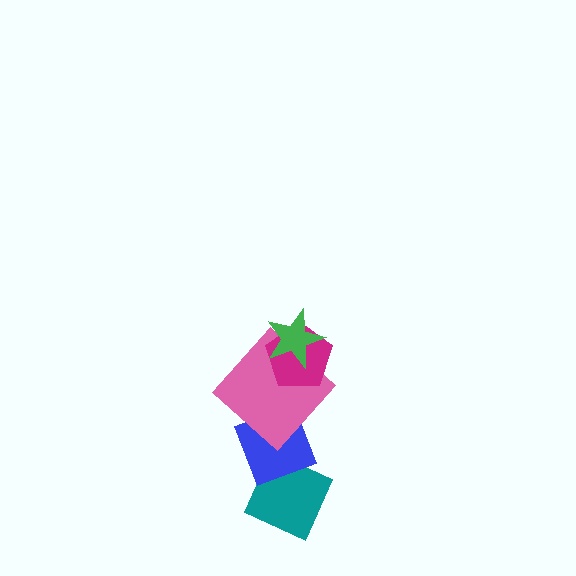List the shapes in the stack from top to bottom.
From top to bottom: the green star, the magenta pentagon, the pink diamond, the blue diamond, the teal diamond.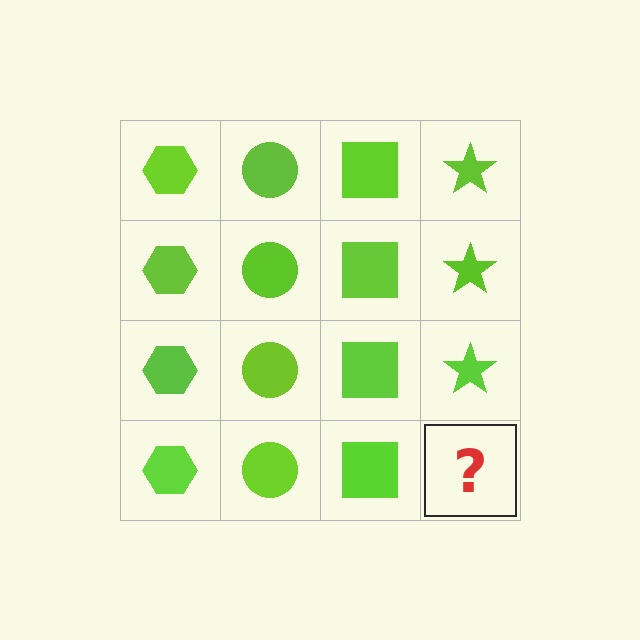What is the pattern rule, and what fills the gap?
The rule is that each column has a consistent shape. The gap should be filled with a lime star.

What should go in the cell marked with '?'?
The missing cell should contain a lime star.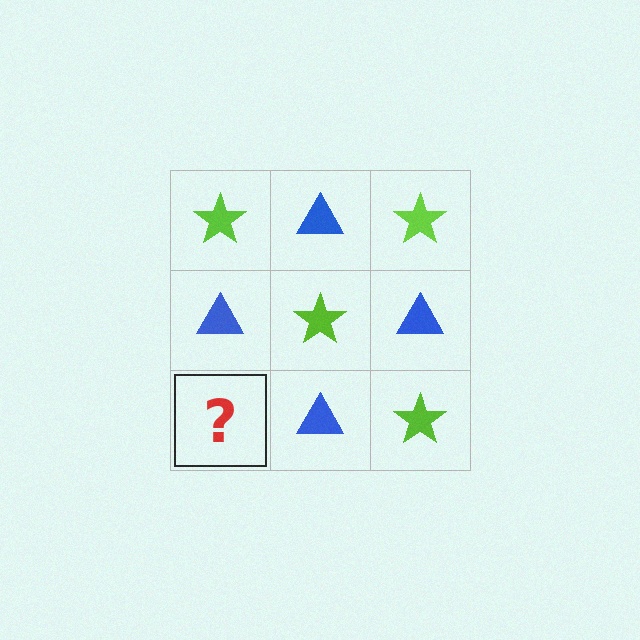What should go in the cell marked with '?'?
The missing cell should contain a lime star.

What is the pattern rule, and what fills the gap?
The rule is that it alternates lime star and blue triangle in a checkerboard pattern. The gap should be filled with a lime star.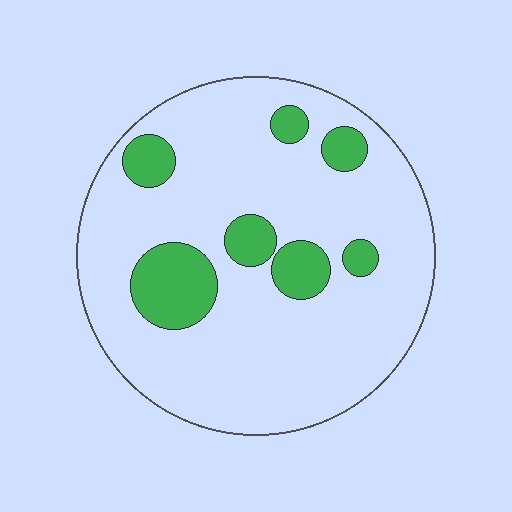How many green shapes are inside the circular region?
7.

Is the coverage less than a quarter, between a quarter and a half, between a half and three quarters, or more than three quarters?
Less than a quarter.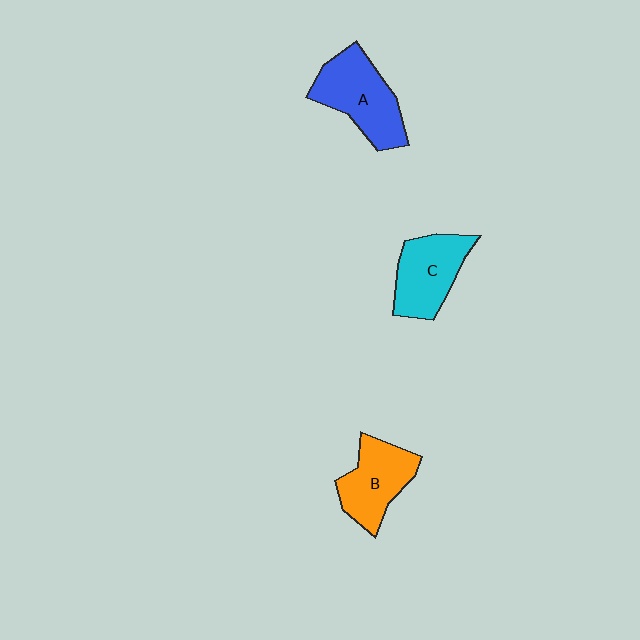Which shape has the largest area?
Shape A (blue).